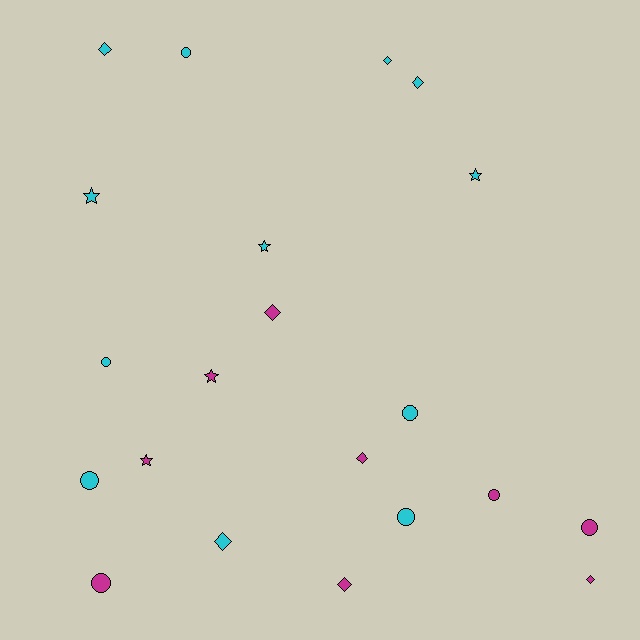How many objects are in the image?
There are 21 objects.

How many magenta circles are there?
There are 3 magenta circles.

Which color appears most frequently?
Cyan, with 12 objects.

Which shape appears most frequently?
Circle, with 8 objects.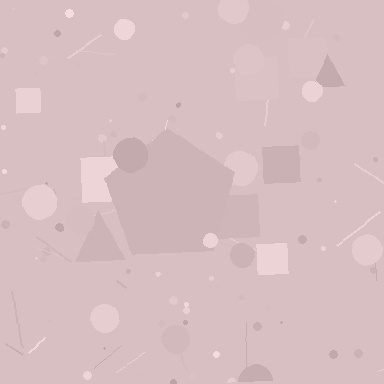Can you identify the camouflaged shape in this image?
The camouflaged shape is a pentagon.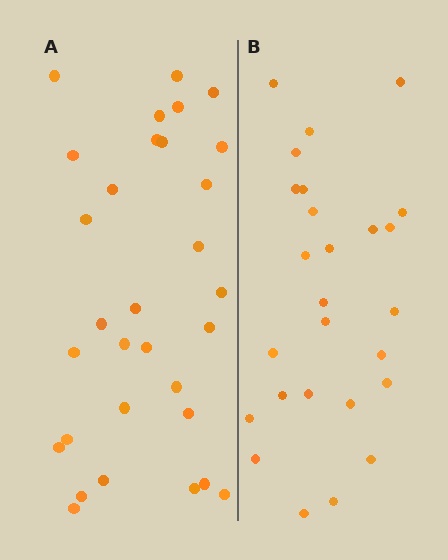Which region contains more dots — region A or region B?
Region A (the left region) has more dots.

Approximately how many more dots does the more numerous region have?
Region A has about 5 more dots than region B.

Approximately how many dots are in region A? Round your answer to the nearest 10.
About 30 dots. (The exact count is 31, which rounds to 30.)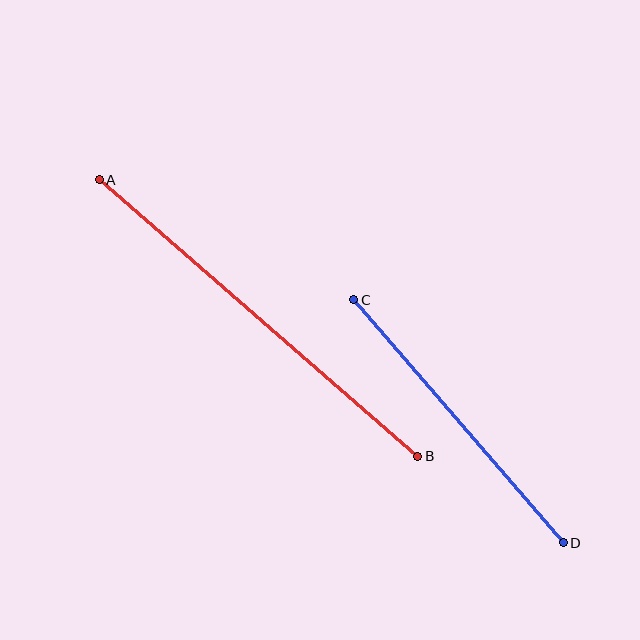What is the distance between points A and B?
The distance is approximately 422 pixels.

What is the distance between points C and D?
The distance is approximately 321 pixels.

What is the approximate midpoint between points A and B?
The midpoint is at approximately (258, 318) pixels.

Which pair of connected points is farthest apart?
Points A and B are farthest apart.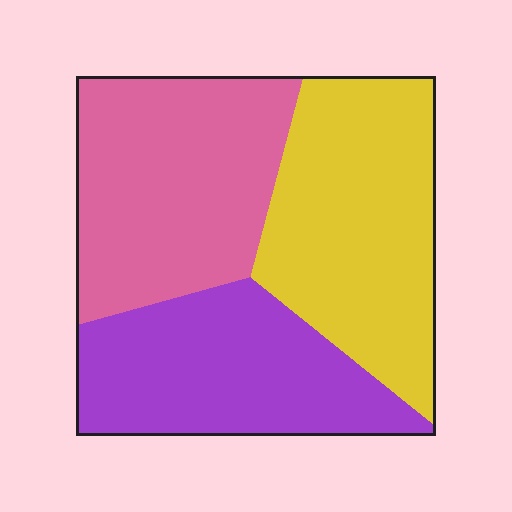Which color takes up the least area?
Purple, at roughly 30%.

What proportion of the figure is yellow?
Yellow covers around 35% of the figure.